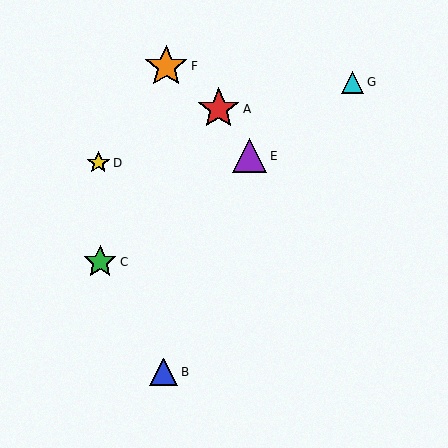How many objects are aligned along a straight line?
3 objects (C, E, G) are aligned along a straight line.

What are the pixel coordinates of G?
Object G is at (353, 82).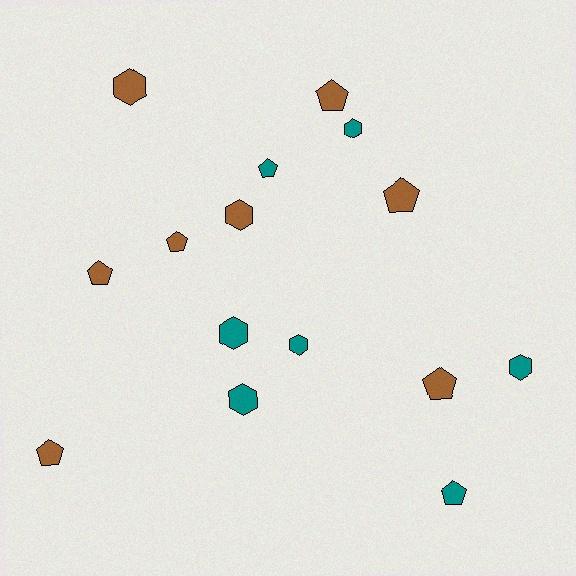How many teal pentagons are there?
There are 2 teal pentagons.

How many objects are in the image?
There are 15 objects.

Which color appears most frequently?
Brown, with 8 objects.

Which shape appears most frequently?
Pentagon, with 8 objects.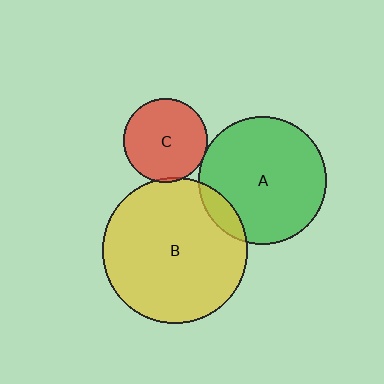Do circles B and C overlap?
Yes.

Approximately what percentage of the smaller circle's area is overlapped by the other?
Approximately 5%.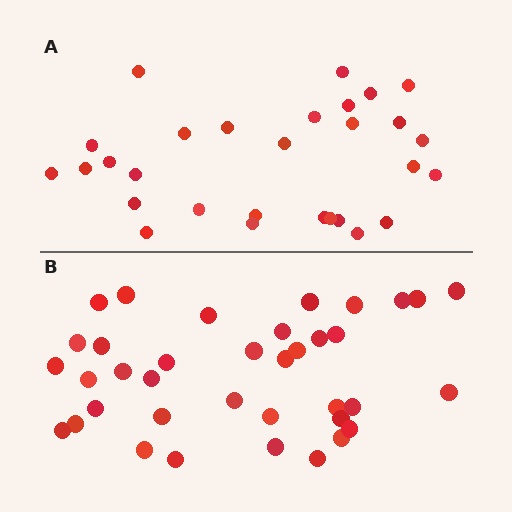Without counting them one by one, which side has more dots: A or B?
Region B (the bottom region) has more dots.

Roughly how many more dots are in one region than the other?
Region B has roughly 8 or so more dots than region A.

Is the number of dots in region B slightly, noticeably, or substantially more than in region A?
Region B has noticeably more, but not dramatically so. The ratio is roughly 1.3 to 1.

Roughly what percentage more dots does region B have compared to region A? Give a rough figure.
About 30% more.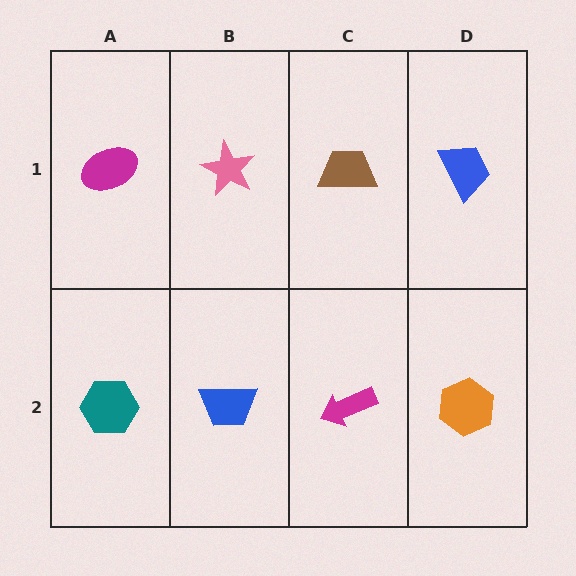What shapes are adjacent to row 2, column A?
A magenta ellipse (row 1, column A), a blue trapezoid (row 2, column B).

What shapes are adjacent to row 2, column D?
A blue trapezoid (row 1, column D), a magenta arrow (row 2, column C).